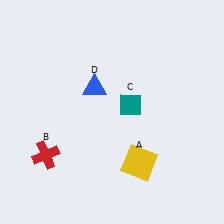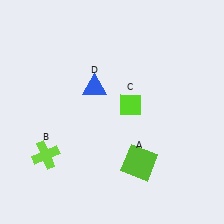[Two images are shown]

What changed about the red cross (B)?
In Image 1, B is red. In Image 2, it changed to lime.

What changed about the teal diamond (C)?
In Image 1, C is teal. In Image 2, it changed to lime.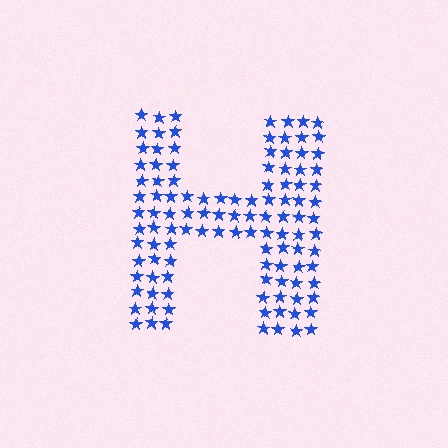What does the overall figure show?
The overall figure shows the letter H.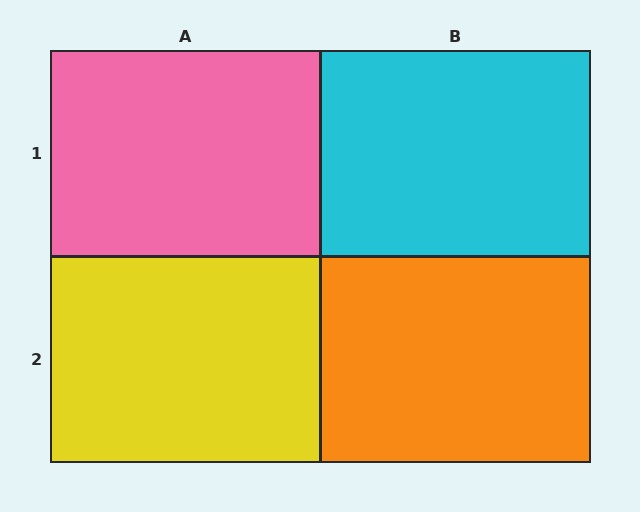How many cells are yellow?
1 cell is yellow.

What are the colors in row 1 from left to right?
Pink, cyan.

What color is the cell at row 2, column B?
Orange.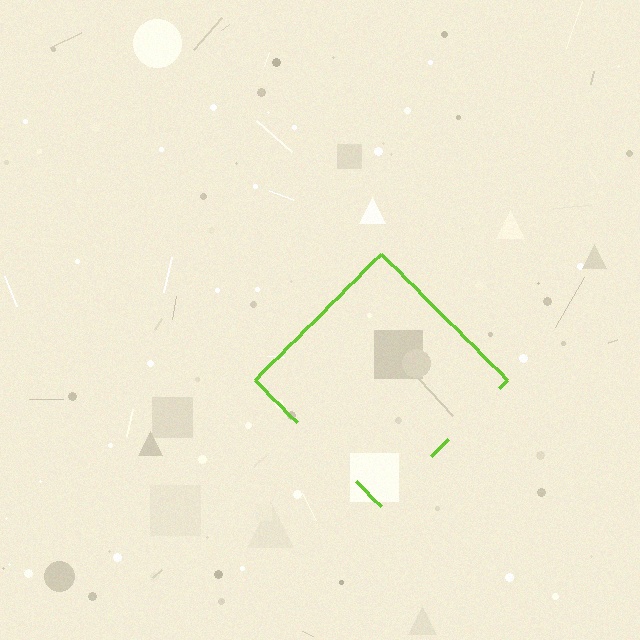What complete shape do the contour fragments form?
The contour fragments form a diamond.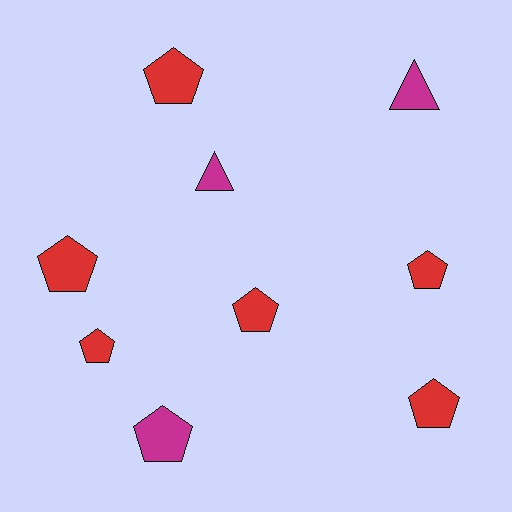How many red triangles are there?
There are no red triangles.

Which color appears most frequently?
Red, with 6 objects.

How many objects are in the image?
There are 9 objects.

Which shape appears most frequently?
Pentagon, with 7 objects.